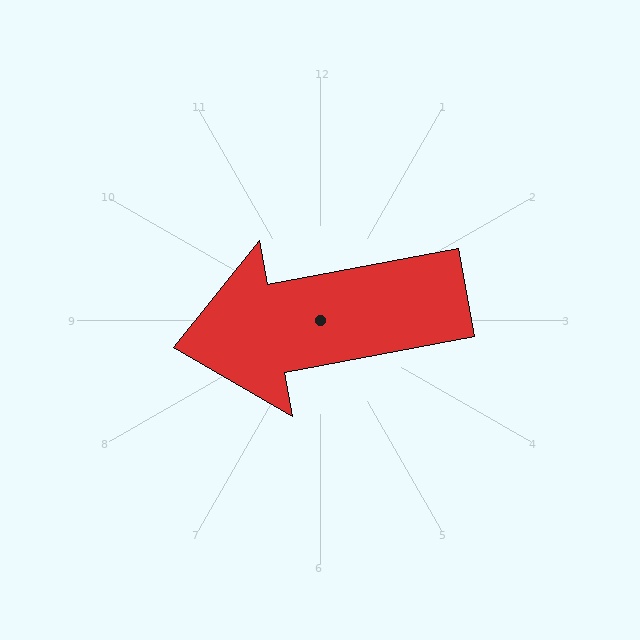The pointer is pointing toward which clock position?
Roughly 9 o'clock.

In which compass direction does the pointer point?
West.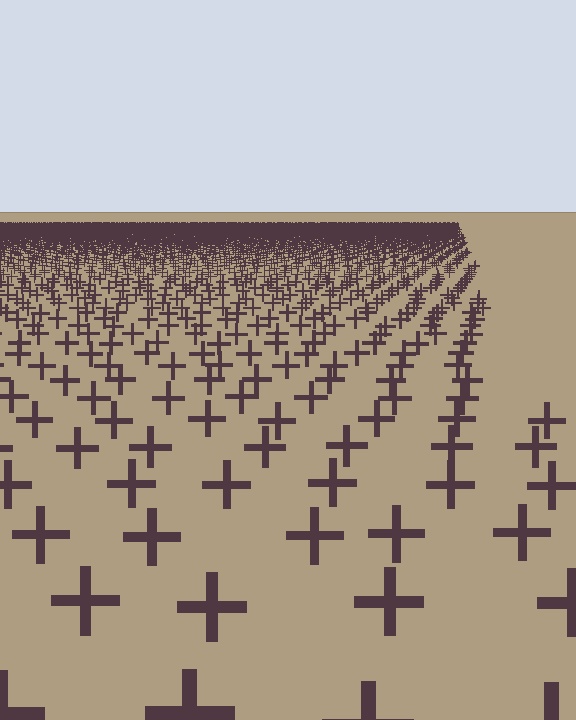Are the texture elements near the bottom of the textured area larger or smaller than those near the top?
Larger. Near the bottom, elements are closer to the viewer and appear at a bigger on-screen size.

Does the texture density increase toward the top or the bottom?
Density increases toward the top.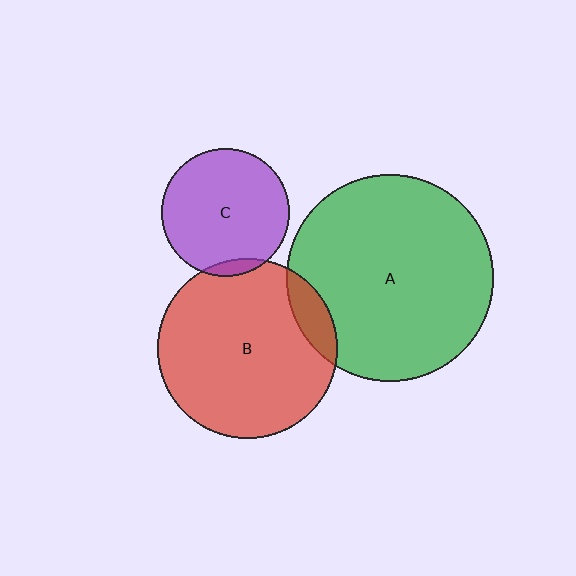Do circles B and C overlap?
Yes.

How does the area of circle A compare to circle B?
Approximately 1.3 times.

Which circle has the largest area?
Circle A (green).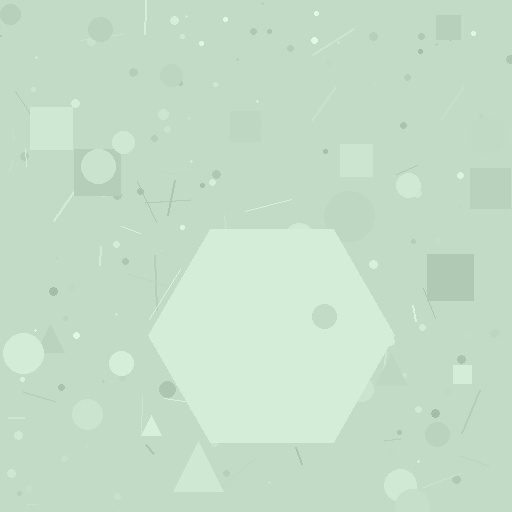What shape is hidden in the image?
A hexagon is hidden in the image.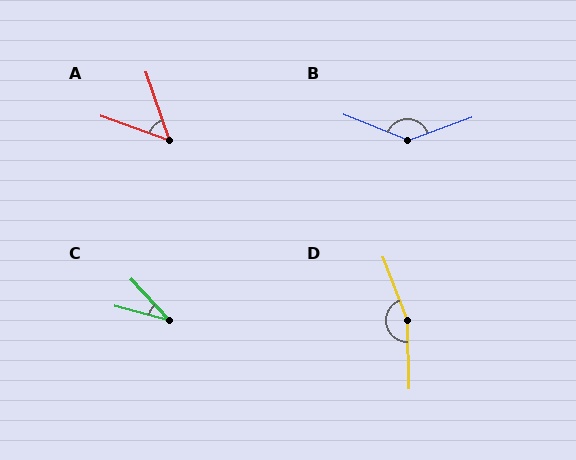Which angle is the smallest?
C, at approximately 32 degrees.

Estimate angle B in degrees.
Approximately 138 degrees.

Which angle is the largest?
D, at approximately 160 degrees.